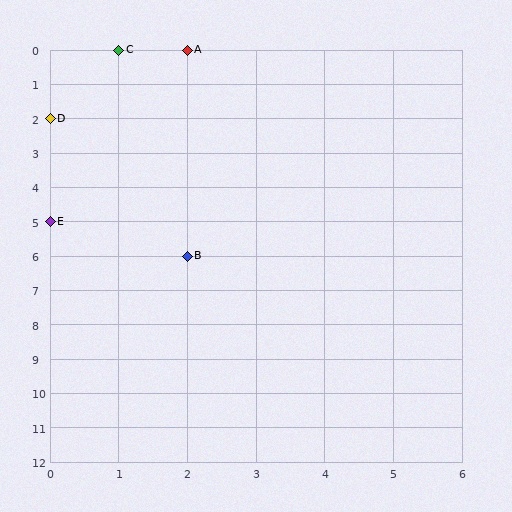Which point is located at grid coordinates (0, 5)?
Point E is at (0, 5).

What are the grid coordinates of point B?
Point B is at grid coordinates (2, 6).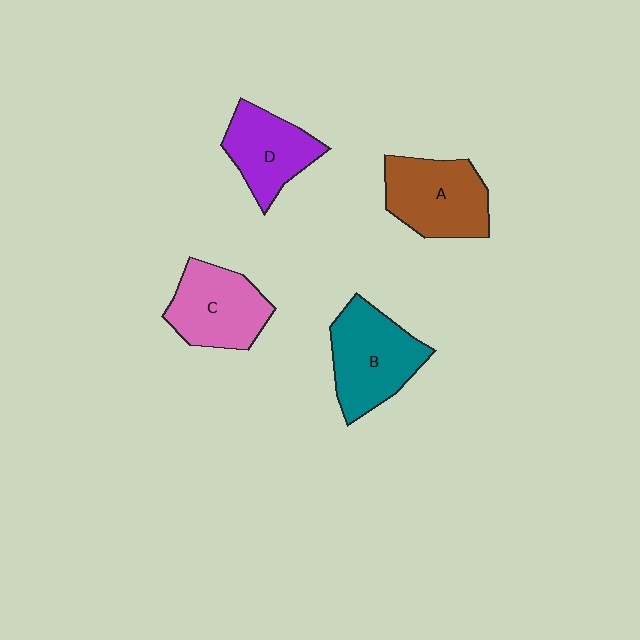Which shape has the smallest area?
Shape D (purple).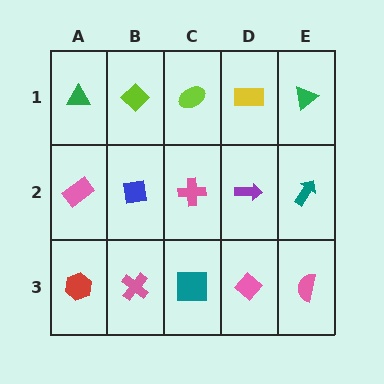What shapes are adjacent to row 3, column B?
A blue square (row 2, column B), a red hexagon (row 3, column A), a teal square (row 3, column C).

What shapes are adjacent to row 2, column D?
A yellow rectangle (row 1, column D), a pink diamond (row 3, column D), a pink cross (row 2, column C), a teal arrow (row 2, column E).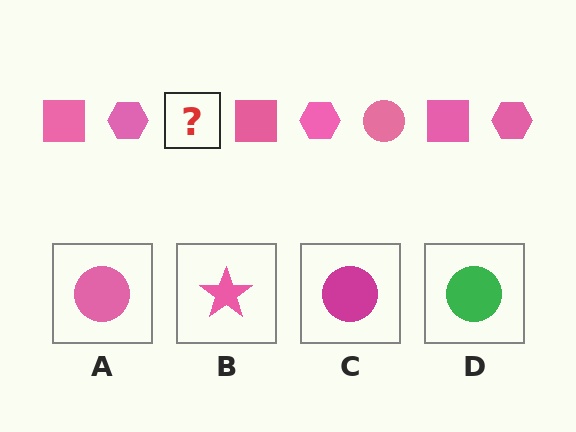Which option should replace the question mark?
Option A.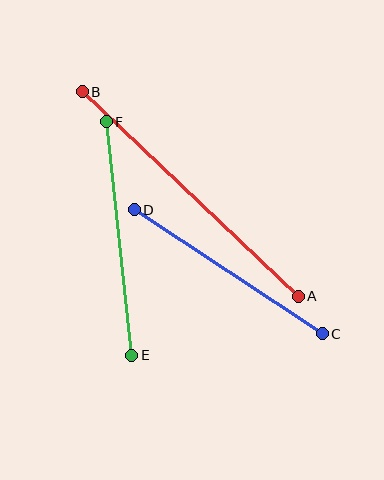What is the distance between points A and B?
The distance is approximately 297 pixels.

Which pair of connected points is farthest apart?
Points A and B are farthest apart.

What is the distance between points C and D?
The distance is approximately 225 pixels.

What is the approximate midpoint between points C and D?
The midpoint is at approximately (228, 272) pixels.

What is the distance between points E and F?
The distance is approximately 235 pixels.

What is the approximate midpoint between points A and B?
The midpoint is at approximately (190, 194) pixels.